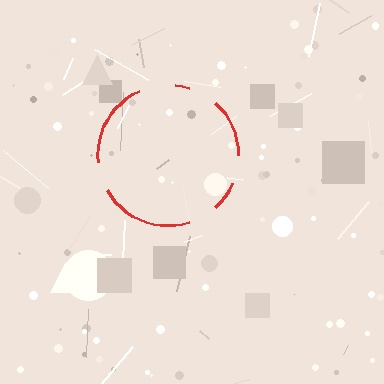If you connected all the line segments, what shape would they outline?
They would outline a circle.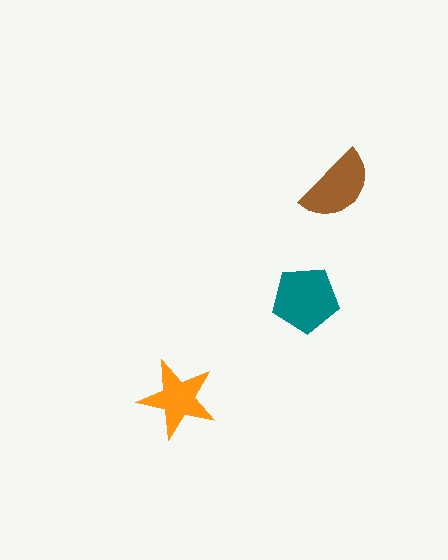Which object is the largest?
The teal pentagon.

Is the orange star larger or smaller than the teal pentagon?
Smaller.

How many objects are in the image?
There are 3 objects in the image.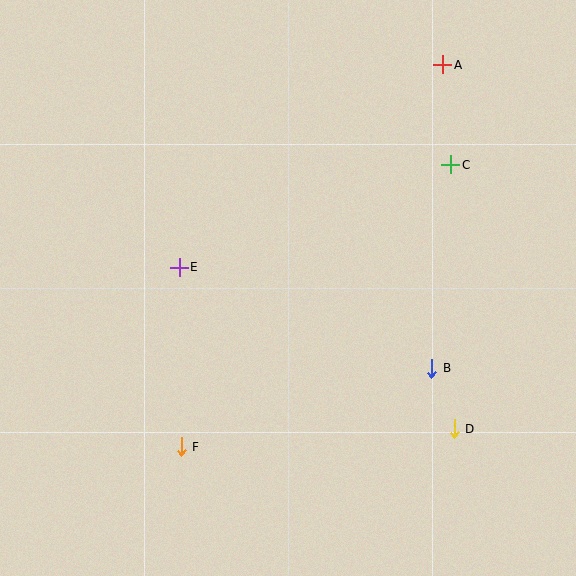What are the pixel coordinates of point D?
Point D is at (454, 429).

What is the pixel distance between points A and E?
The distance between A and E is 332 pixels.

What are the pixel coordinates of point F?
Point F is at (181, 447).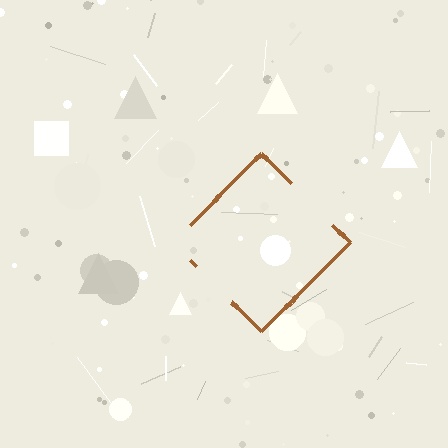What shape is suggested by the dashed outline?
The dashed outline suggests a diamond.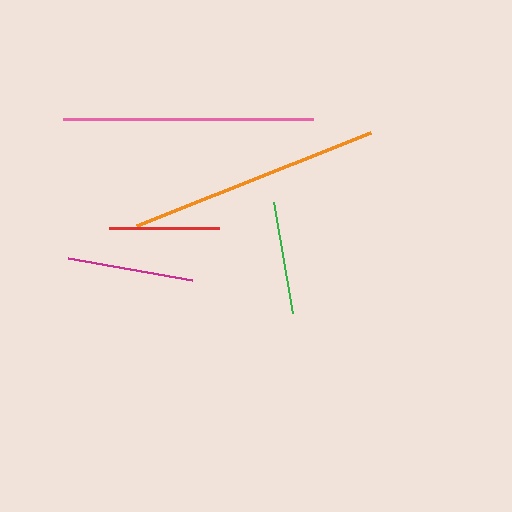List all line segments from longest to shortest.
From longest to shortest: orange, pink, magenta, green, red.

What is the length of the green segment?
The green segment is approximately 112 pixels long.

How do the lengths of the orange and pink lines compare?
The orange and pink lines are approximately the same length.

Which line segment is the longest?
The orange line is the longest at approximately 252 pixels.